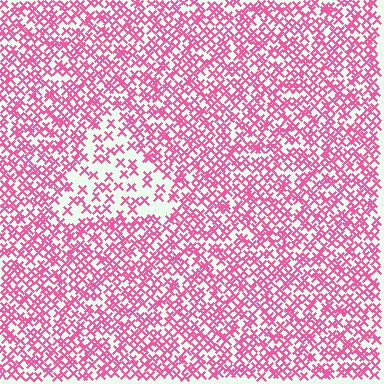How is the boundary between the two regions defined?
The boundary is defined by a change in element density (approximately 2.2x ratio). All elements are the same color, size, and shape.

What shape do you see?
I see a triangle.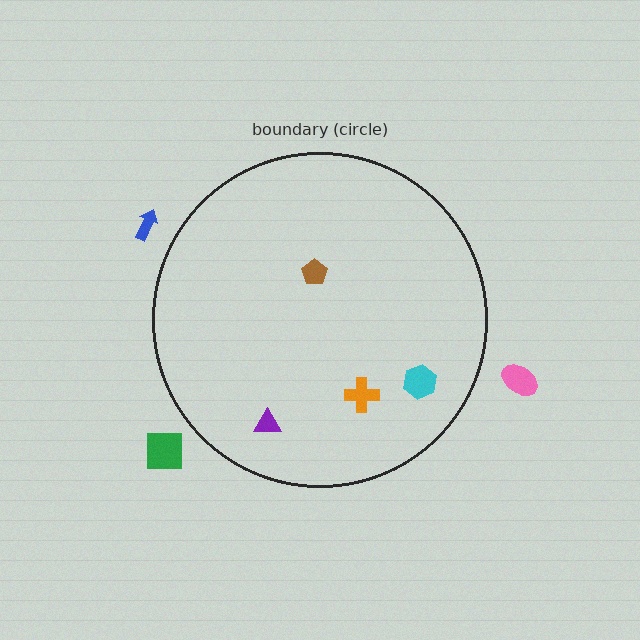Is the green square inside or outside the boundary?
Outside.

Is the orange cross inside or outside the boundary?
Inside.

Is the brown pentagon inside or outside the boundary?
Inside.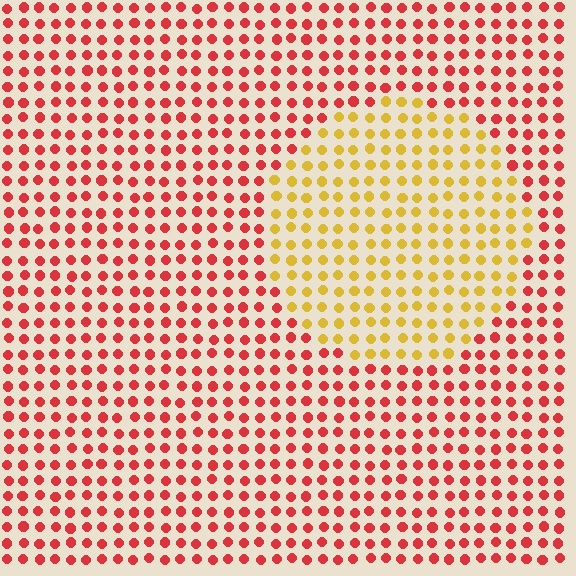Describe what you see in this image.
The image is filled with small red elements in a uniform arrangement. A circle-shaped region is visible where the elements are tinted to a slightly different hue, forming a subtle color boundary.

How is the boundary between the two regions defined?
The boundary is defined purely by a slight shift in hue (about 51 degrees). Spacing, size, and orientation are identical on both sides.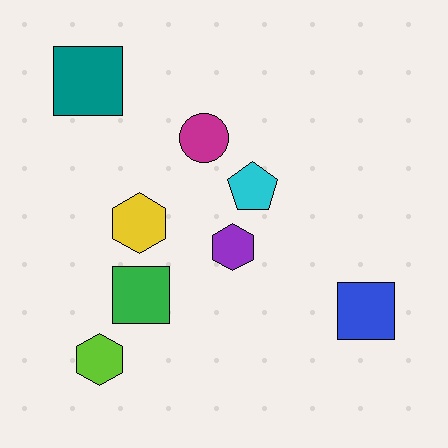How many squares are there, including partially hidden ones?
There are 3 squares.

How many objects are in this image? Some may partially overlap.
There are 8 objects.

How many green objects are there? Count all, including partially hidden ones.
There is 1 green object.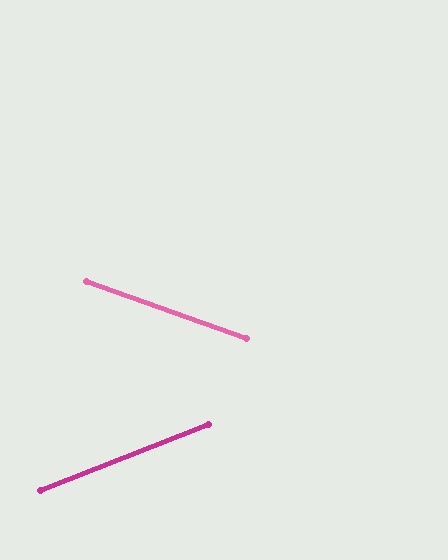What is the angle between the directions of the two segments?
Approximately 41 degrees.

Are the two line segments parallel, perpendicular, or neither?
Neither parallel nor perpendicular — they differ by about 41°.